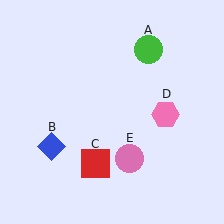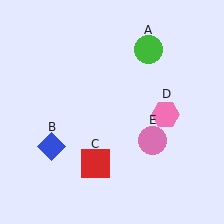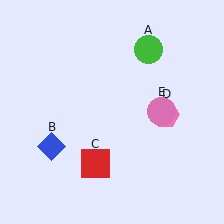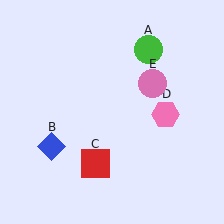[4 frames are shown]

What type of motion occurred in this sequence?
The pink circle (object E) rotated counterclockwise around the center of the scene.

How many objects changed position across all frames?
1 object changed position: pink circle (object E).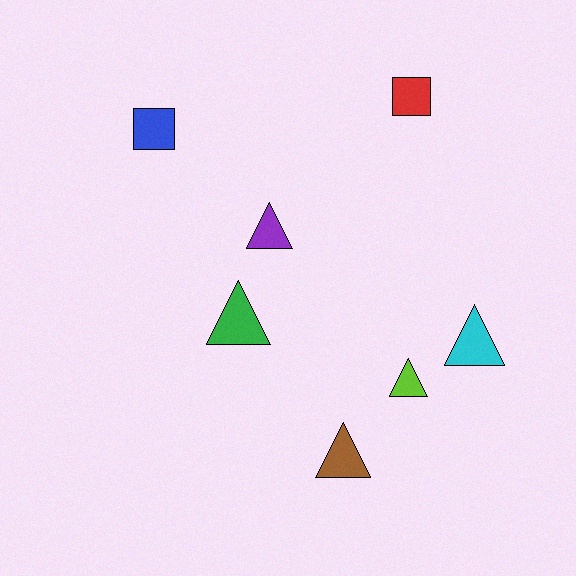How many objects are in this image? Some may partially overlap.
There are 7 objects.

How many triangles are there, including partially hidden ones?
There are 5 triangles.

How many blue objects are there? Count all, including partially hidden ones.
There is 1 blue object.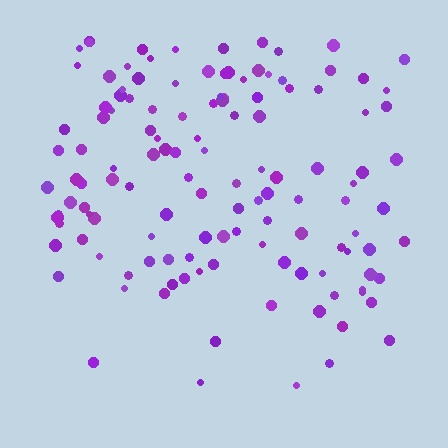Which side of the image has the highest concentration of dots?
The top.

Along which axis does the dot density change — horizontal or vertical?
Vertical.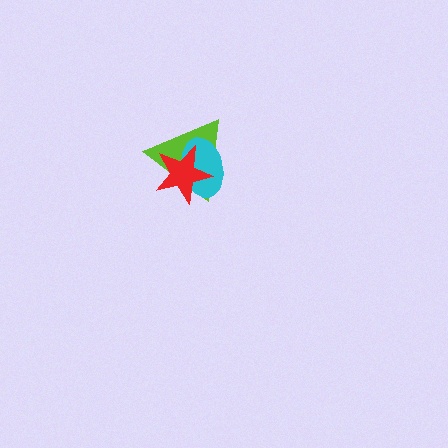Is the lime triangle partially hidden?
Yes, it is partially covered by another shape.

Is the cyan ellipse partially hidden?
Yes, it is partially covered by another shape.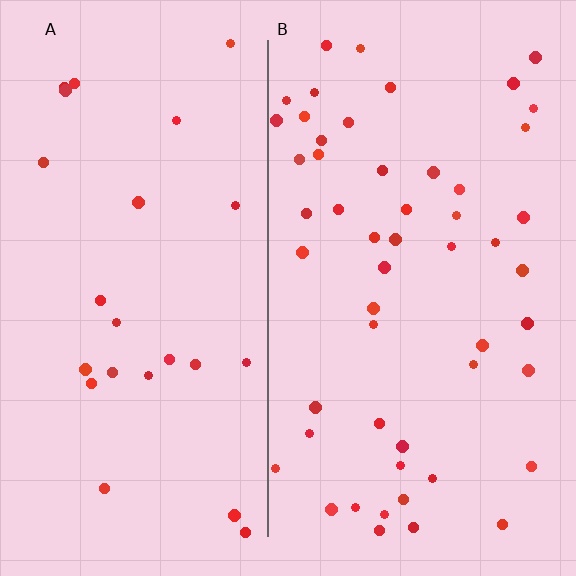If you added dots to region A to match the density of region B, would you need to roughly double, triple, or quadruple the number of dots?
Approximately double.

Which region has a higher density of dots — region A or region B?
B (the right).